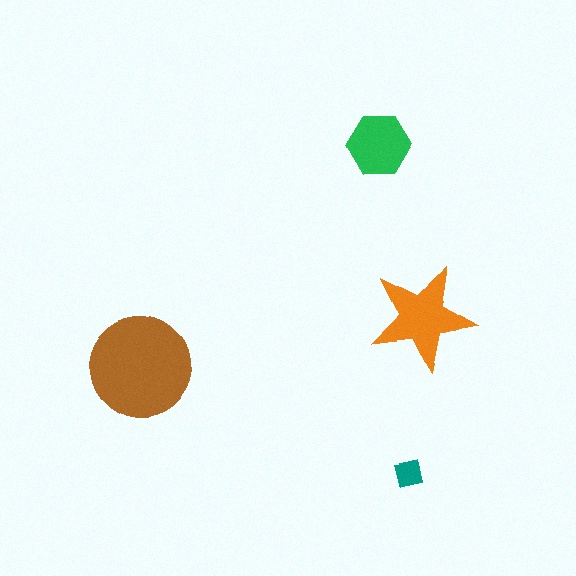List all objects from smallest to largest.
The teal square, the green hexagon, the orange star, the brown circle.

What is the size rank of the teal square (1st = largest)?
4th.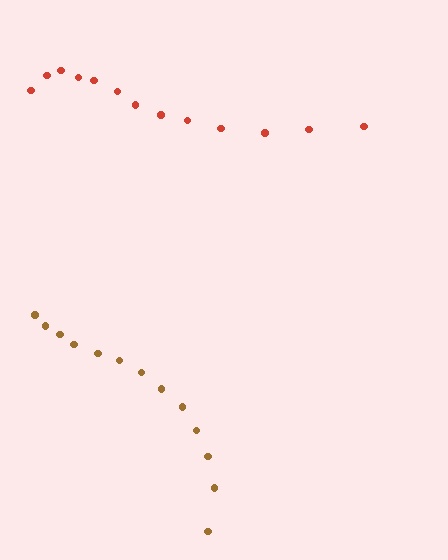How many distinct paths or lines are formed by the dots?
There are 2 distinct paths.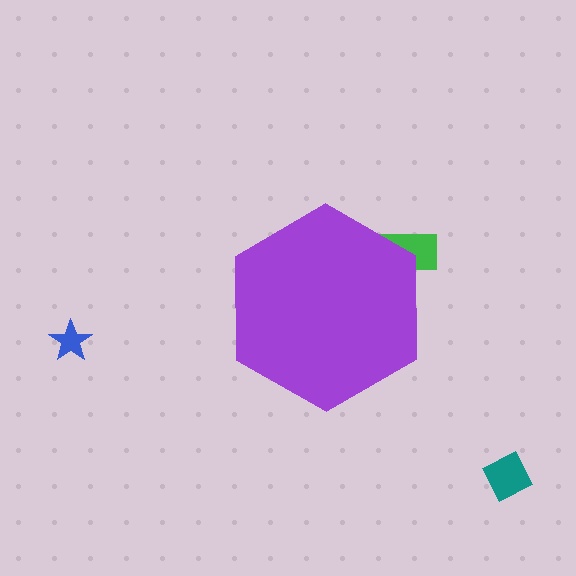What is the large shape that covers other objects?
A purple hexagon.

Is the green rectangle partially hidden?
Yes, the green rectangle is partially hidden behind the purple hexagon.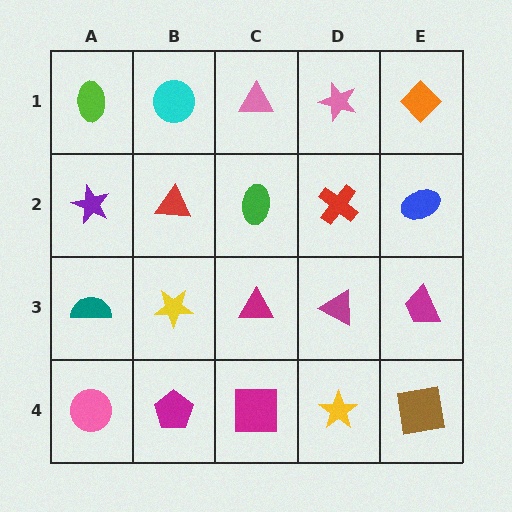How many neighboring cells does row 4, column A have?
2.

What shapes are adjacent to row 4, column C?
A magenta triangle (row 3, column C), a magenta pentagon (row 4, column B), a yellow star (row 4, column D).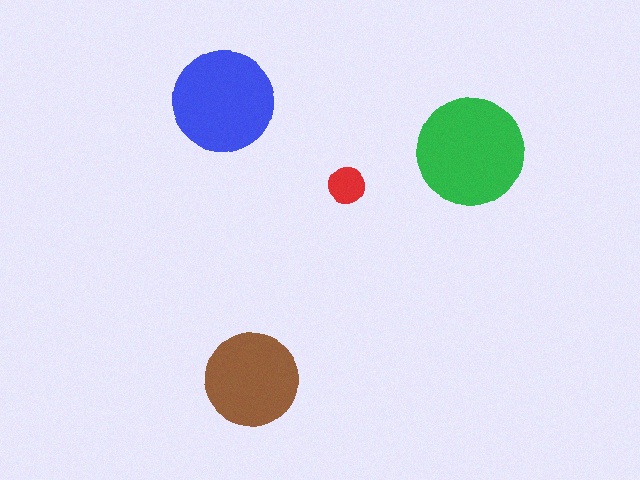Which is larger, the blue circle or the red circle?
The blue one.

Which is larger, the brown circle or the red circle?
The brown one.